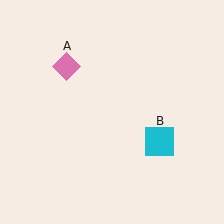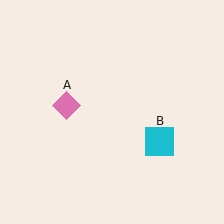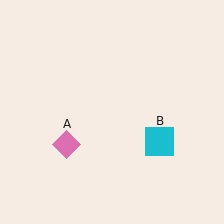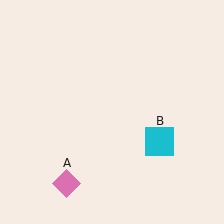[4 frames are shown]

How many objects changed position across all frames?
1 object changed position: pink diamond (object A).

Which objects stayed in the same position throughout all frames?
Cyan square (object B) remained stationary.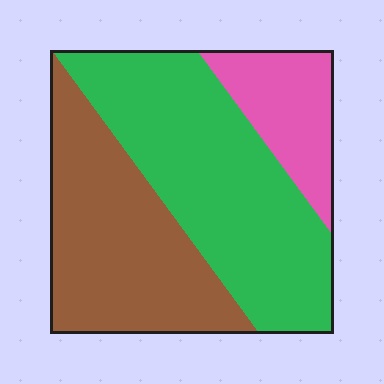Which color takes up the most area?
Green, at roughly 45%.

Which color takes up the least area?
Pink, at roughly 15%.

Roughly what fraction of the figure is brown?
Brown takes up about three eighths (3/8) of the figure.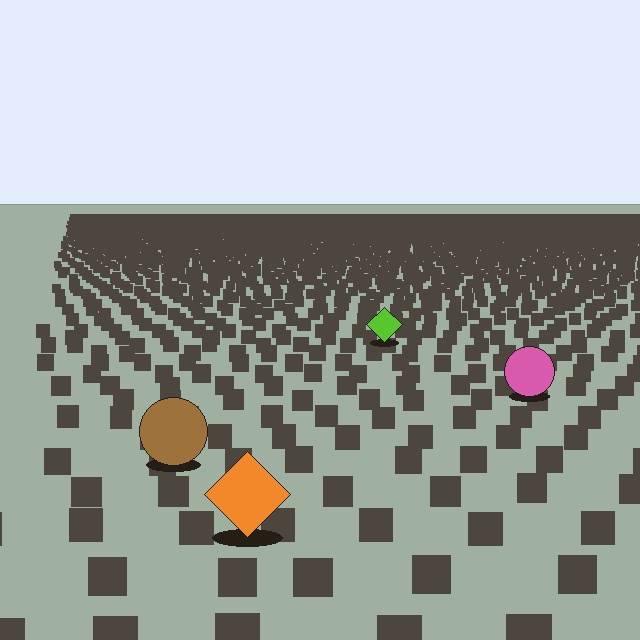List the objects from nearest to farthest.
From nearest to farthest: the orange diamond, the brown circle, the pink circle, the lime diamond.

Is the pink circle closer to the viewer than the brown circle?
No. The brown circle is closer — you can tell from the texture gradient: the ground texture is coarser near it.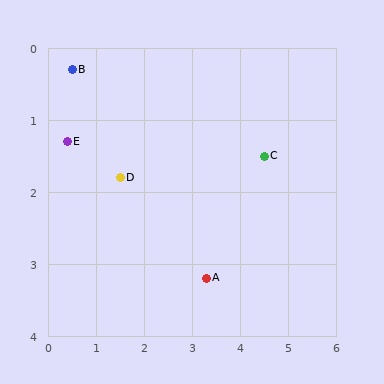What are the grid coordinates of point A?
Point A is at approximately (3.3, 3.2).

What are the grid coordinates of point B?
Point B is at approximately (0.5, 0.3).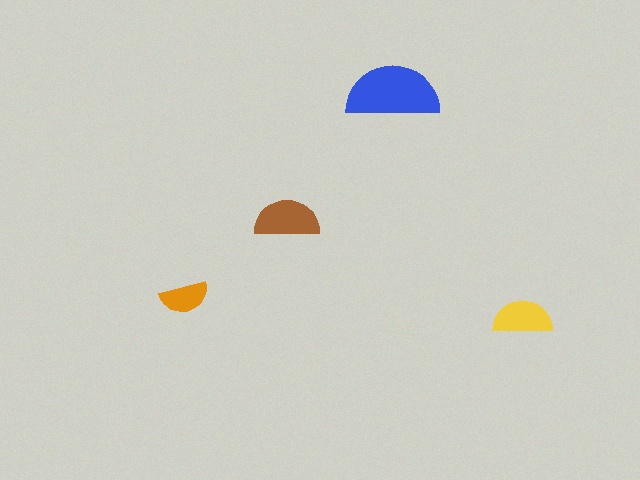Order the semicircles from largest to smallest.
the blue one, the brown one, the yellow one, the orange one.